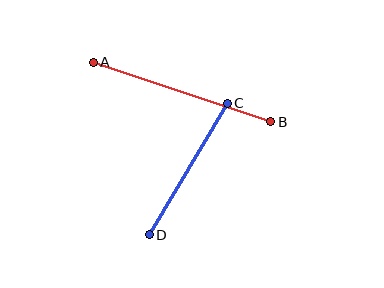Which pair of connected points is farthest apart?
Points A and B are farthest apart.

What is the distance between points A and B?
The distance is approximately 187 pixels.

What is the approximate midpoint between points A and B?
The midpoint is at approximately (182, 92) pixels.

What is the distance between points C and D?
The distance is approximately 153 pixels.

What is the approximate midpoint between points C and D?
The midpoint is at approximately (188, 169) pixels.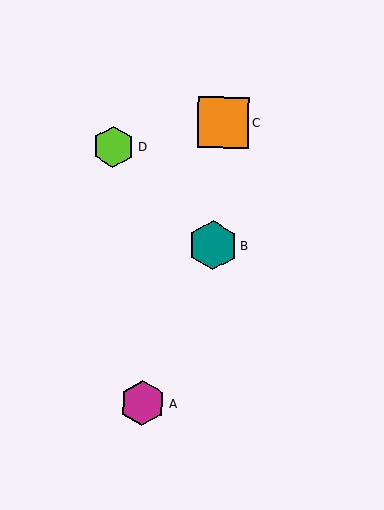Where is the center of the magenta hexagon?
The center of the magenta hexagon is at (143, 403).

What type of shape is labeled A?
Shape A is a magenta hexagon.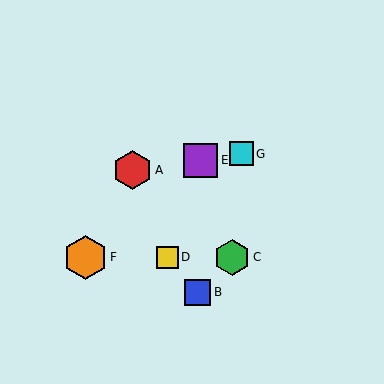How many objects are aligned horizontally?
3 objects (C, D, F) are aligned horizontally.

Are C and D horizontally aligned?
Yes, both are at y≈257.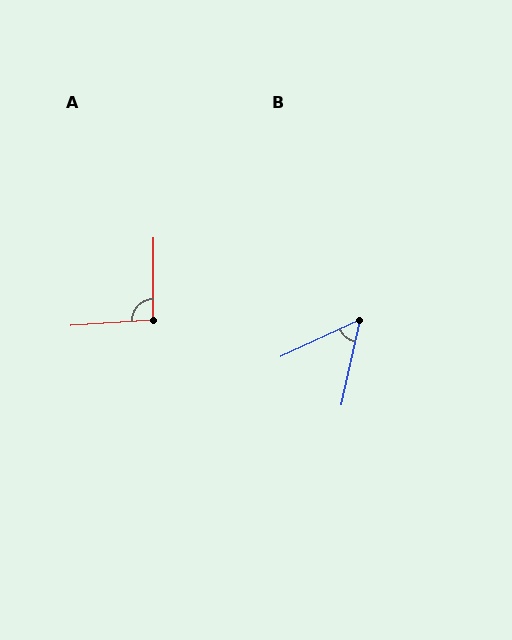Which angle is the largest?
A, at approximately 94 degrees.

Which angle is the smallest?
B, at approximately 53 degrees.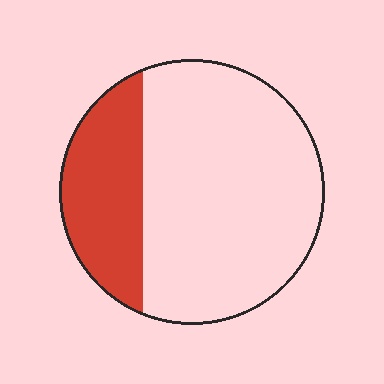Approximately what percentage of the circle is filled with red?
Approximately 25%.